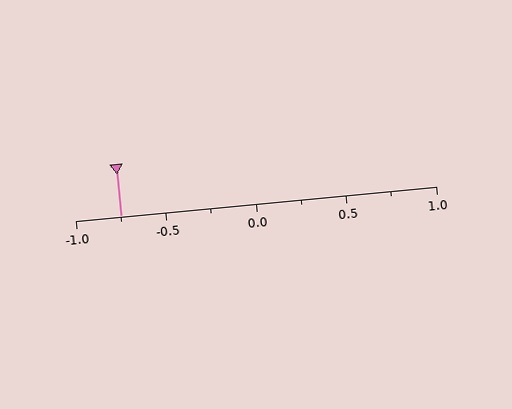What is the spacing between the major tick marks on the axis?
The major ticks are spaced 0.5 apart.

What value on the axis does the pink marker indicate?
The marker indicates approximately -0.75.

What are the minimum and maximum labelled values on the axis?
The axis runs from -1.0 to 1.0.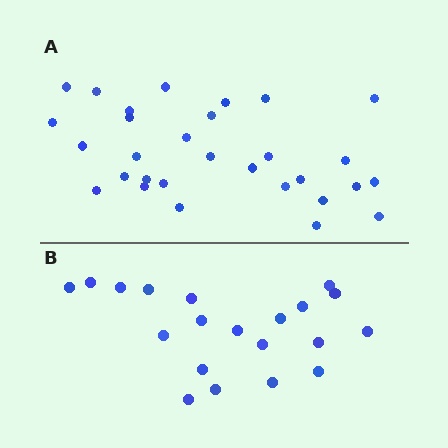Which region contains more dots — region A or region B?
Region A (the top region) has more dots.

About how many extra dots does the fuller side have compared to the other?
Region A has roughly 10 or so more dots than region B.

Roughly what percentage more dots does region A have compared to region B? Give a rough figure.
About 50% more.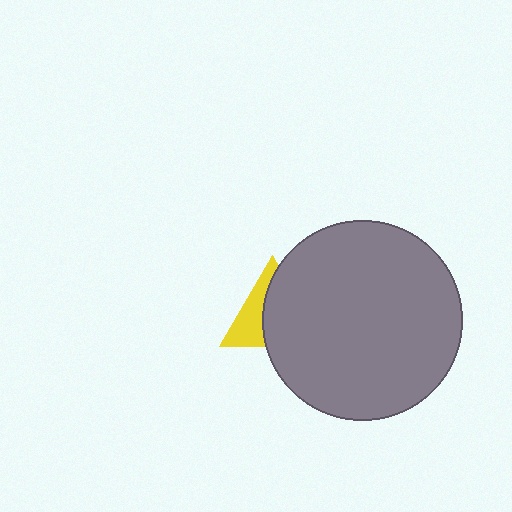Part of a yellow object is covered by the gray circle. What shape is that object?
It is a triangle.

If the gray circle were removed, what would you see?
You would see the complete yellow triangle.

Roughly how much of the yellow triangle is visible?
A small part of it is visible (roughly 40%).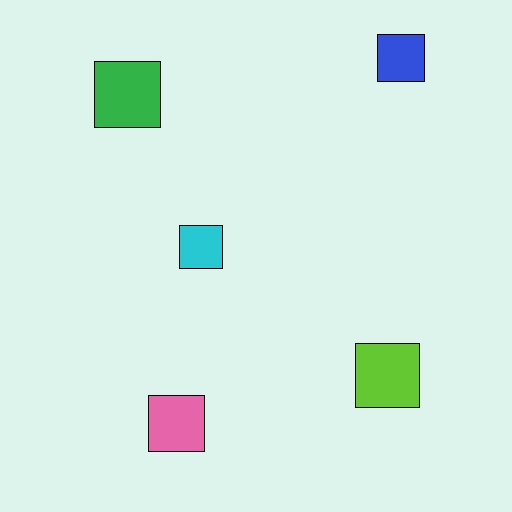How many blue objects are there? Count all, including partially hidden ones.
There is 1 blue object.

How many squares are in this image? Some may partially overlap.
There are 5 squares.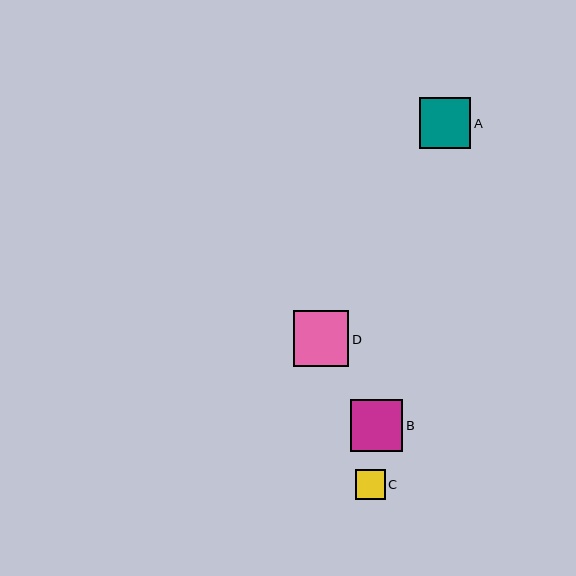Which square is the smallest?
Square C is the smallest with a size of approximately 29 pixels.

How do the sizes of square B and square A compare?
Square B and square A are approximately the same size.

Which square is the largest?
Square D is the largest with a size of approximately 55 pixels.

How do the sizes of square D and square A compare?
Square D and square A are approximately the same size.